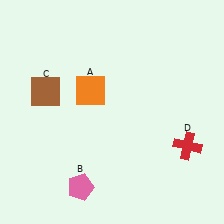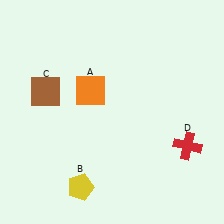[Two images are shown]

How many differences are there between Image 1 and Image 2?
There is 1 difference between the two images.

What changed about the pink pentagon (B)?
In Image 1, B is pink. In Image 2, it changed to yellow.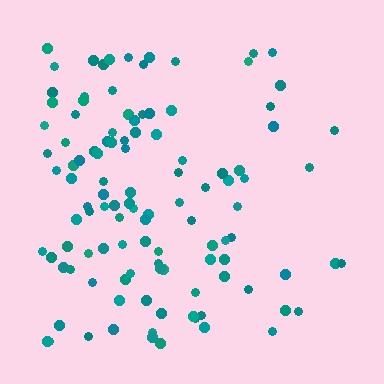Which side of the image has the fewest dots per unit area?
The right.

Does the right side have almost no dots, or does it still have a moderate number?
Still a moderate number, just noticeably fewer than the left.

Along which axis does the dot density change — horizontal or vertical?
Horizontal.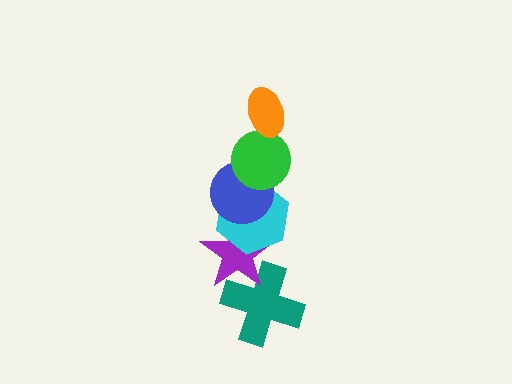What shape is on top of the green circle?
The orange ellipse is on top of the green circle.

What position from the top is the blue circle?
The blue circle is 3rd from the top.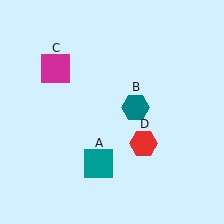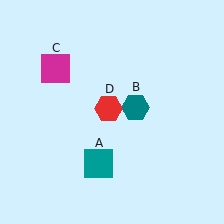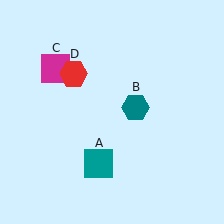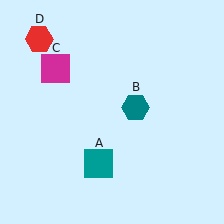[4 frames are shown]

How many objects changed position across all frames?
1 object changed position: red hexagon (object D).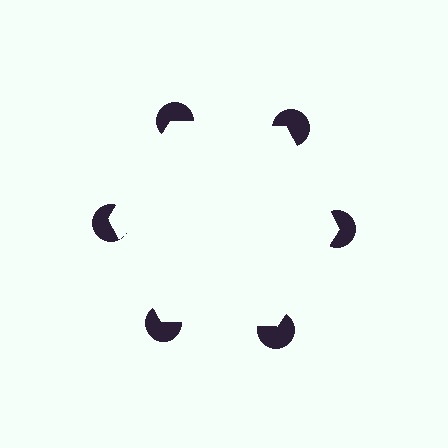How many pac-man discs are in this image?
There are 6 — one at each vertex of the illusory hexagon.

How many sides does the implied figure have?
6 sides.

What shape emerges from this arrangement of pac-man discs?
An illusory hexagon — its edges are inferred from the aligned wedge cuts in the pac-man discs, not physically drawn.